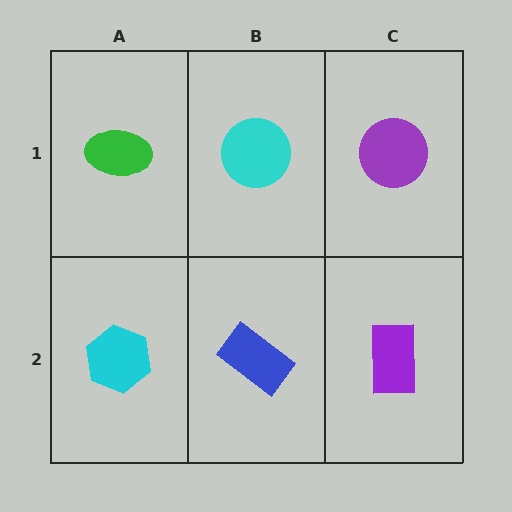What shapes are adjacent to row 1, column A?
A cyan hexagon (row 2, column A), a cyan circle (row 1, column B).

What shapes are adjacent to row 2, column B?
A cyan circle (row 1, column B), a cyan hexagon (row 2, column A), a purple rectangle (row 2, column C).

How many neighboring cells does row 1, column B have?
3.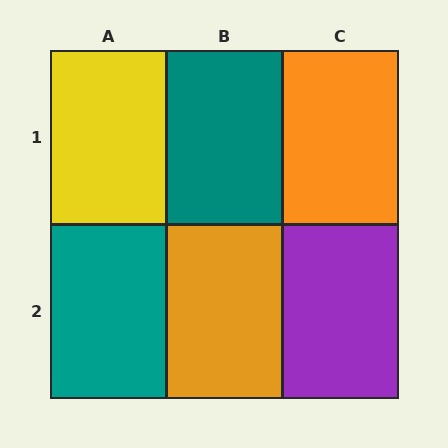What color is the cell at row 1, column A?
Yellow.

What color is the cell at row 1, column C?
Orange.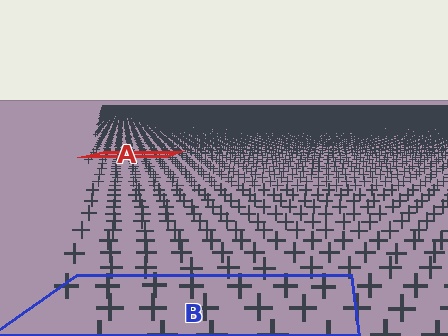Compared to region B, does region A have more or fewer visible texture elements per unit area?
Region A has more texture elements per unit area — they are packed more densely because it is farther away.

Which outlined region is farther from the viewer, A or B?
Region A is farther from the viewer — the texture elements inside it appear smaller and more densely packed.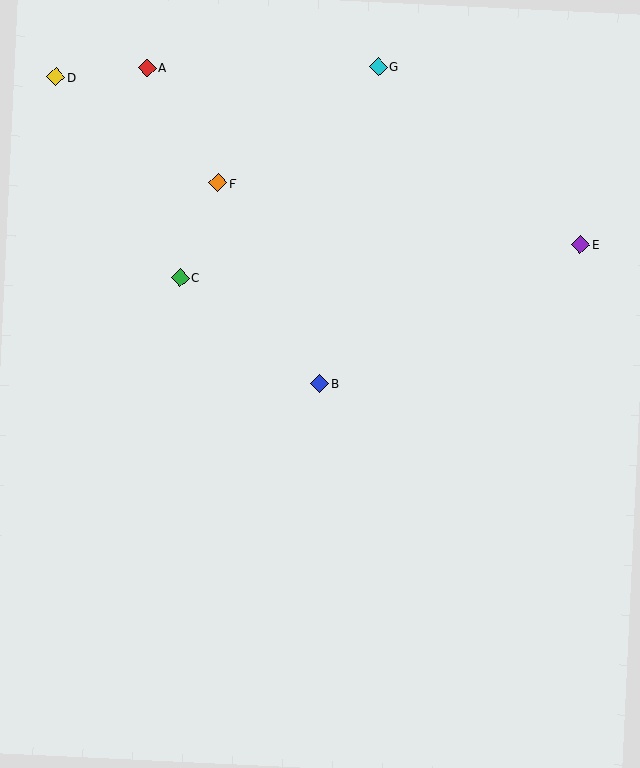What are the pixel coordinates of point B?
Point B is at (320, 383).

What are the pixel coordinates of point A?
Point A is at (147, 68).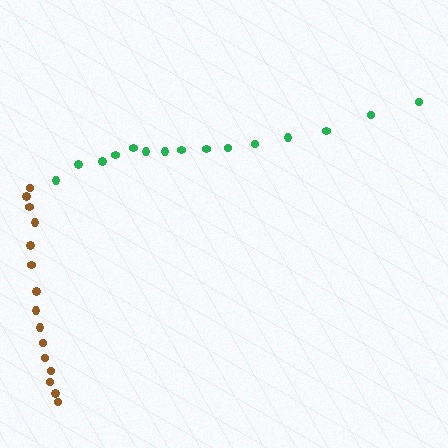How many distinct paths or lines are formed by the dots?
There are 2 distinct paths.